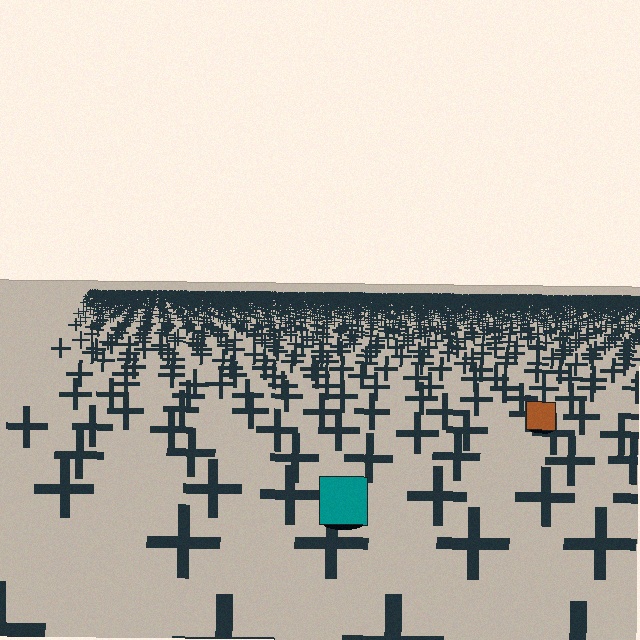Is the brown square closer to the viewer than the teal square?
No. The teal square is closer — you can tell from the texture gradient: the ground texture is coarser near it.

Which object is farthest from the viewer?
The brown square is farthest from the viewer. It appears smaller and the ground texture around it is denser.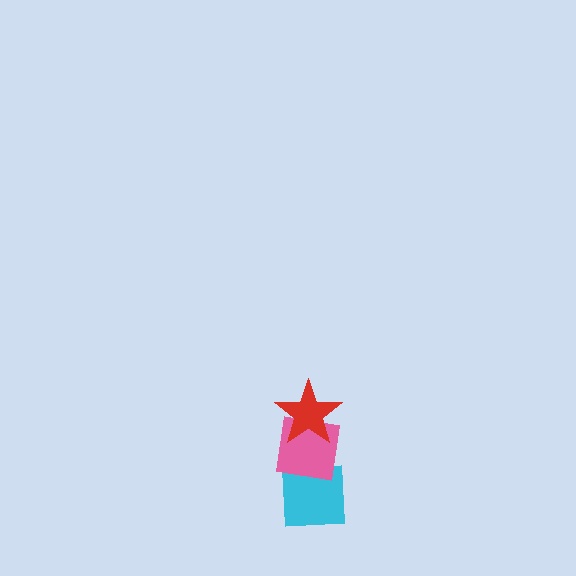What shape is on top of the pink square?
The red star is on top of the pink square.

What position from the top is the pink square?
The pink square is 2nd from the top.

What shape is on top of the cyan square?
The pink square is on top of the cyan square.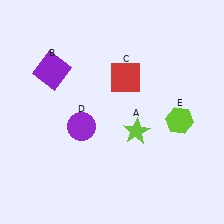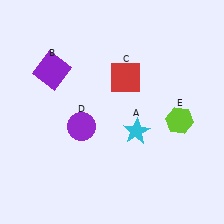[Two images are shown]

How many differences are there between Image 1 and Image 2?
There is 1 difference between the two images.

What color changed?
The star (A) changed from lime in Image 1 to cyan in Image 2.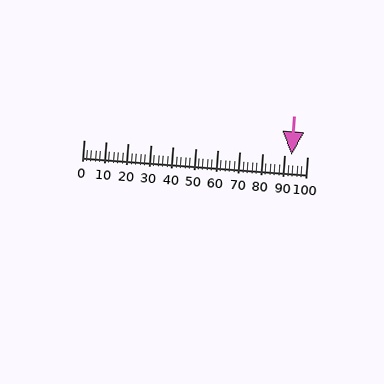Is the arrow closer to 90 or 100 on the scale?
The arrow is closer to 90.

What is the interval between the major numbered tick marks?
The major tick marks are spaced 10 units apart.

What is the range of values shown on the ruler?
The ruler shows values from 0 to 100.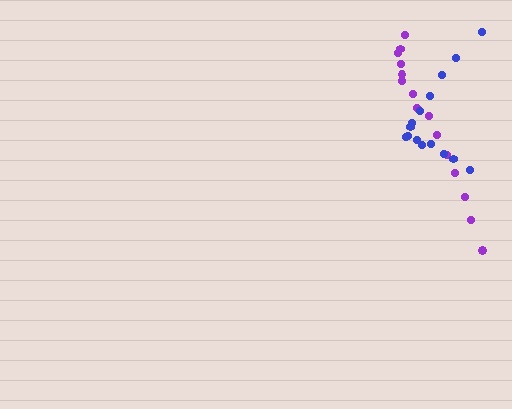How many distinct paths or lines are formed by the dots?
There are 2 distinct paths.